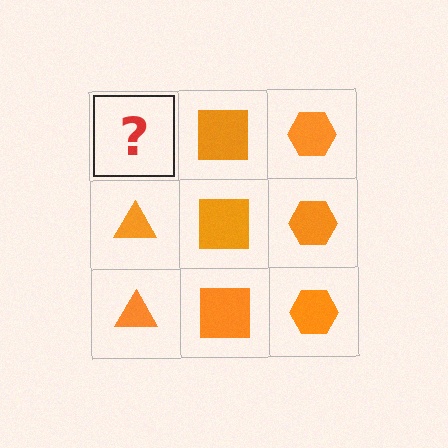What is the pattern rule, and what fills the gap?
The rule is that each column has a consistent shape. The gap should be filled with an orange triangle.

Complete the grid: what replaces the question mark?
The question mark should be replaced with an orange triangle.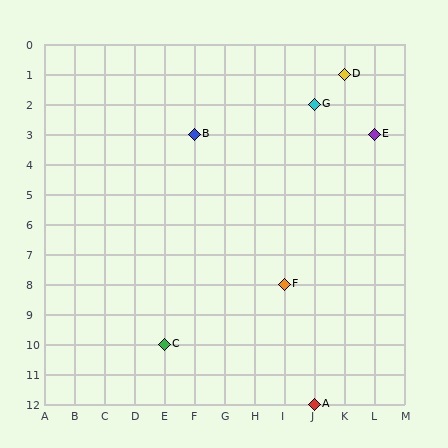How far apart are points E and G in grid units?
Points E and G are 2 columns and 1 row apart (about 2.2 grid units diagonally).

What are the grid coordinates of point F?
Point F is at grid coordinates (I, 8).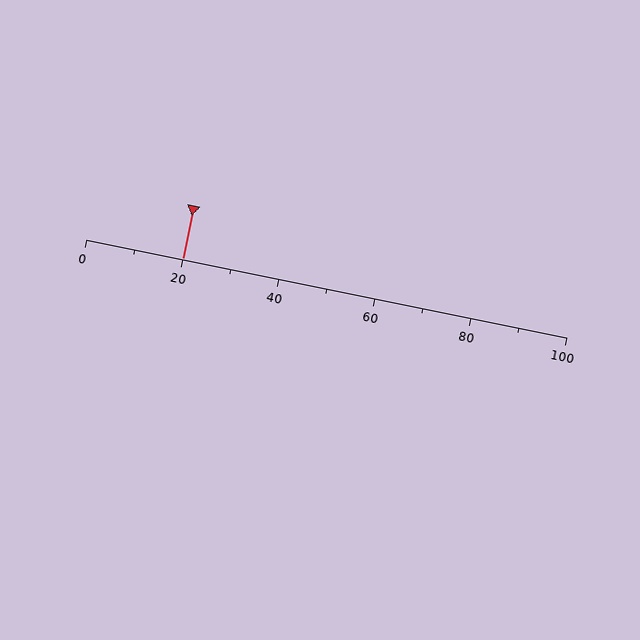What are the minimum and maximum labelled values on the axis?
The axis runs from 0 to 100.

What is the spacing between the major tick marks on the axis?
The major ticks are spaced 20 apart.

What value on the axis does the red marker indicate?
The marker indicates approximately 20.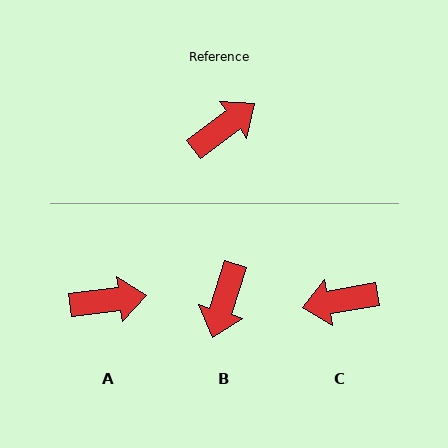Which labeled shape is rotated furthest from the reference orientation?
C, about 153 degrees away.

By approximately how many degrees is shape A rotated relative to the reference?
Approximately 30 degrees clockwise.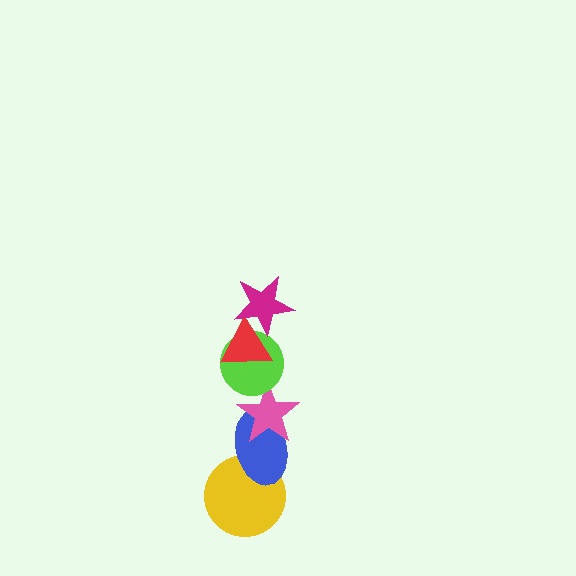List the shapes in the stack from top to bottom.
From top to bottom: the magenta star, the red triangle, the lime circle, the pink star, the blue ellipse, the yellow circle.